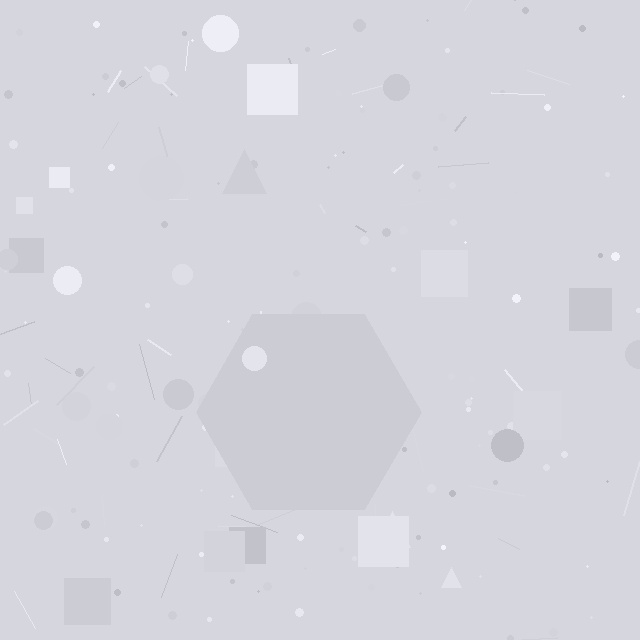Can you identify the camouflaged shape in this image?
The camouflaged shape is a hexagon.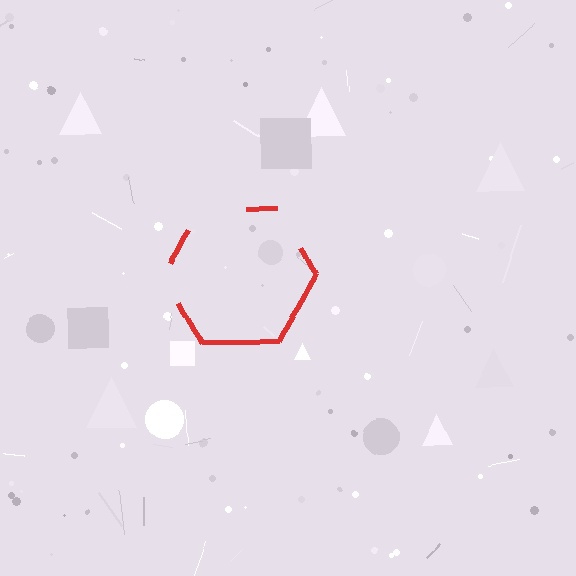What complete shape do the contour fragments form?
The contour fragments form a hexagon.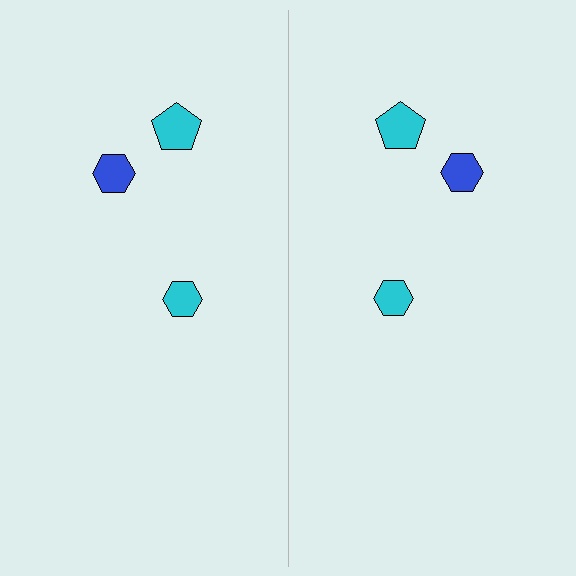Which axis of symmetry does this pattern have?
The pattern has a vertical axis of symmetry running through the center of the image.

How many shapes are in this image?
There are 6 shapes in this image.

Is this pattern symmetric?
Yes, this pattern has bilateral (reflection) symmetry.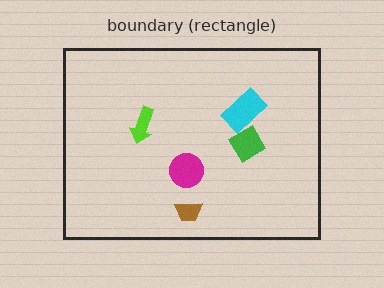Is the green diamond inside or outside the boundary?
Inside.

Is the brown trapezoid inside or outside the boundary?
Inside.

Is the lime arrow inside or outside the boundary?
Inside.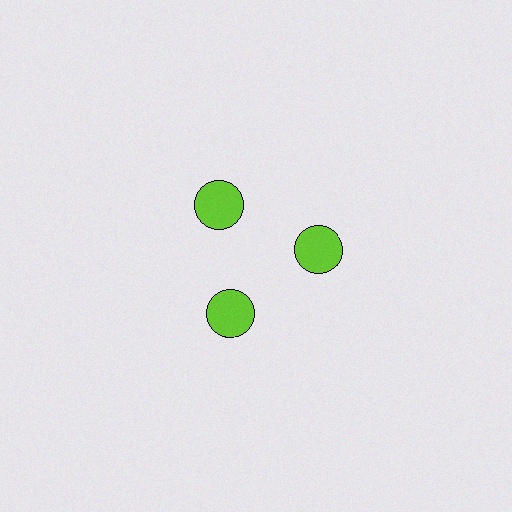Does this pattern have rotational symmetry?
Yes, this pattern has 3-fold rotational symmetry. It looks the same after rotating 120 degrees around the center.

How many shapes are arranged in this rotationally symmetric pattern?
There are 3 shapes, arranged in 3 groups of 1.